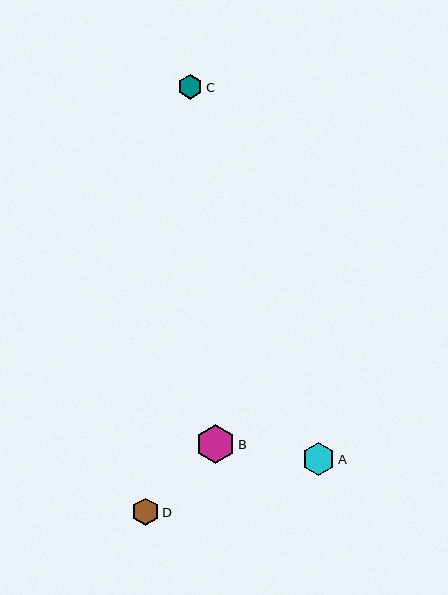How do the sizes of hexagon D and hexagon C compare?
Hexagon D and hexagon C are approximately the same size.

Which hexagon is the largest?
Hexagon B is the largest with a size of approximately 39 pixels.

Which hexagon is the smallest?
Hexagon C is the smallest with a size of approximately 25 pixels.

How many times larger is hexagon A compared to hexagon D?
Hexagon A is approximately 1.2 times the size of hexagon D.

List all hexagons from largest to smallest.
From largest to smallest: B, A, D, C.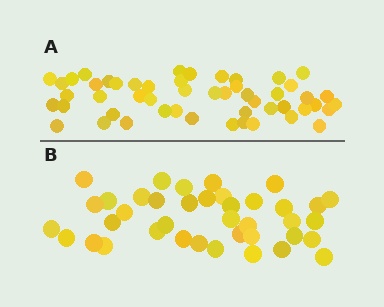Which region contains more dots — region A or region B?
Region A (the top region) has more dots.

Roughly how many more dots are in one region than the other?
Region A has roughly 12 or so more dots than region B.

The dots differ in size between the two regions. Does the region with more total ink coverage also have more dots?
No. Region B has more total ink coverage because its dots are larger, but region A actually contains more individual dots. Total area can be misleading — the number of items is what matters here.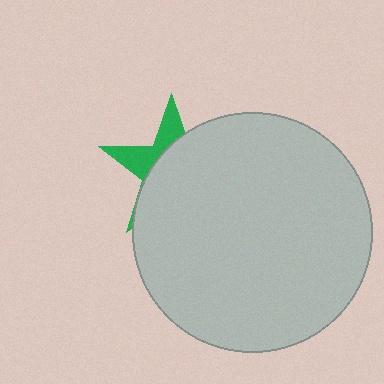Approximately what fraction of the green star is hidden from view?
Roughly 70% of the green star is hidden behind the light gray circle.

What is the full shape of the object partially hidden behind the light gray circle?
The partially hidden object is a green star.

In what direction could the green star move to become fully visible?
The green star could move toward the upper-left. That would shift it out from behind the light gray circle entirely.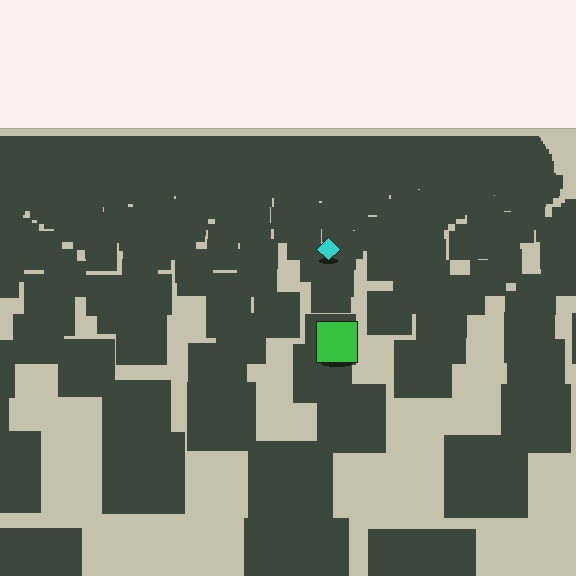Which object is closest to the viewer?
The green square is closest. The texture marks near it are larger and more spread out.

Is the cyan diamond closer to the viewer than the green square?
No. The green square is closer — you can tell from the texture gradient: the ground texture is coarser near it.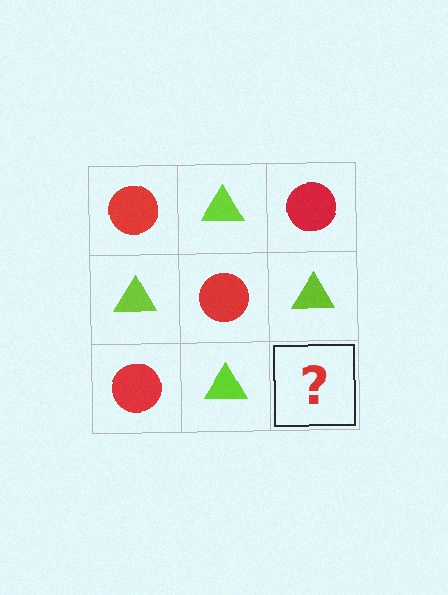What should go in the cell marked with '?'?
The missing cell should contain a red circle.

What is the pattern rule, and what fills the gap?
The rule is that it alternates red circle and lime triangle in a checkerboard pattern. The gap should be filled with a red circle.